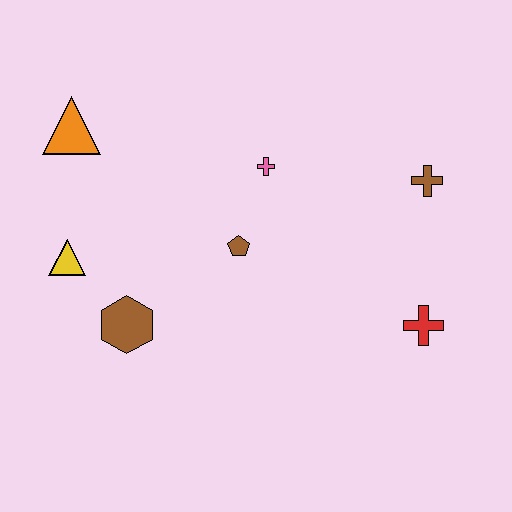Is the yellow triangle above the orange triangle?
No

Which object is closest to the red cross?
The brown cross is closest to the red cross.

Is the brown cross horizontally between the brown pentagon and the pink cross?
No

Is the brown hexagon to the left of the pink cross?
Yes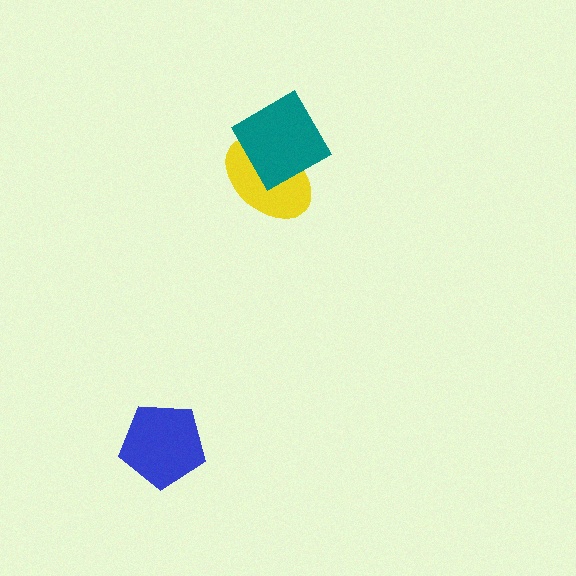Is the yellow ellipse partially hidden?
Yes, it is partially covered by another shape.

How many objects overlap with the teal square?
1 object overlaps with the teal square.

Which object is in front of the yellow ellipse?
The teal square is in front of the yellow ellipse.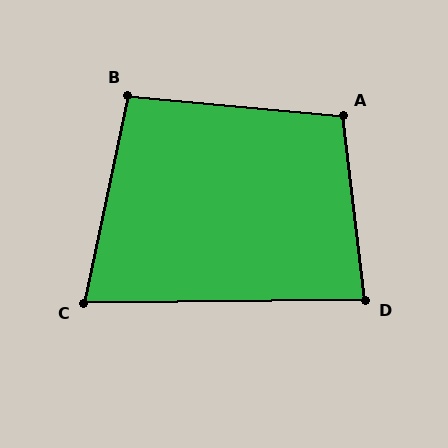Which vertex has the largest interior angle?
A, at approximately 102 degrees.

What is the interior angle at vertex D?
Approximately 84 degrees (acute).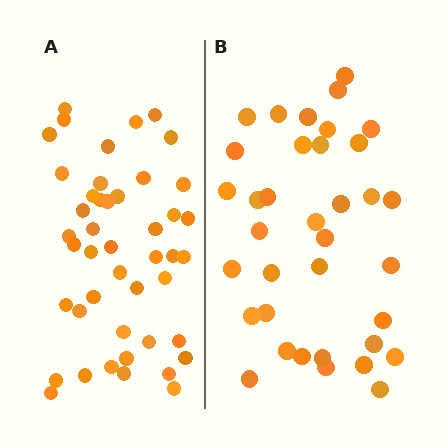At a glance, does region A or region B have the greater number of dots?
Region A (the left region) has more dots.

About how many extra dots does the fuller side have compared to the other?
Region A has roughly 8 or so more dots than region B.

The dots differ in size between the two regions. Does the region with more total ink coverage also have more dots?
No. Region B has more total ink coverage because its dots are larger, but region A actually contains more individual dots. Total area can be misleading — the number of items is what matters here.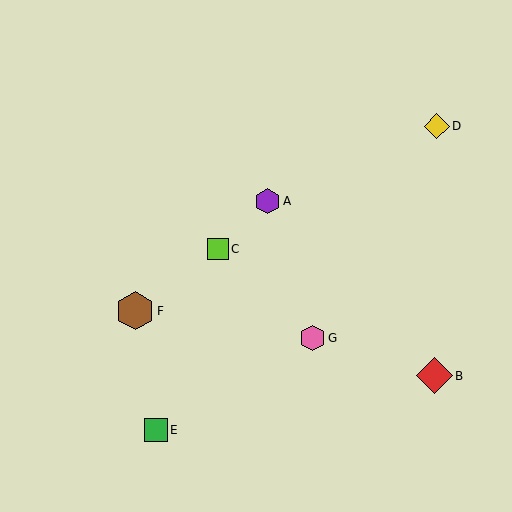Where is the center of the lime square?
The center of the lime square is at (218, 249).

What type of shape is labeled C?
Shape C is a lime square.